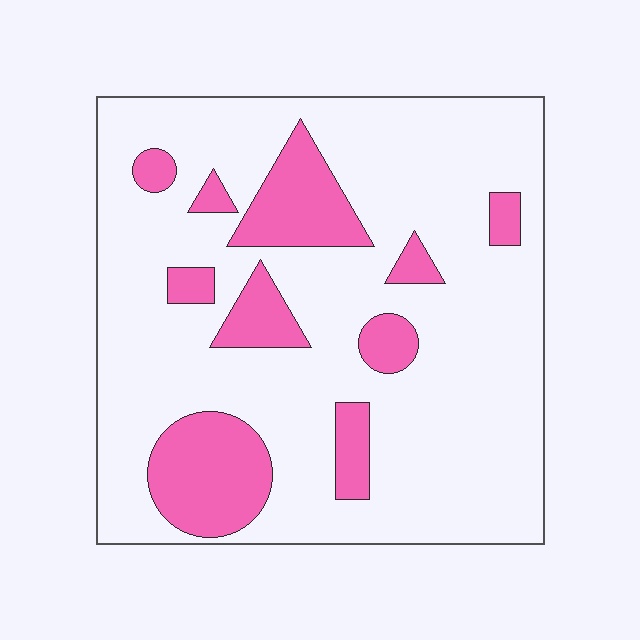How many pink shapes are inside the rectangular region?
10.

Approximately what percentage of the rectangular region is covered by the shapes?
Approximately 20%.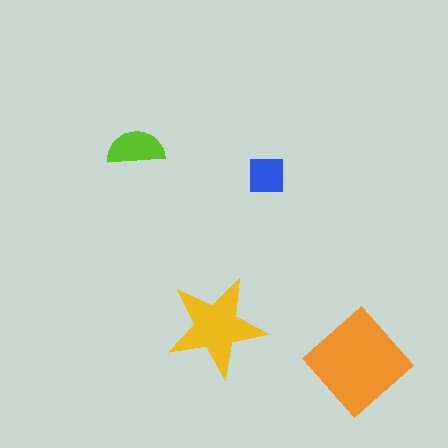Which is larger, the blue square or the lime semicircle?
The lime semicircle.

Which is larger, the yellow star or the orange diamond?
The orange diamond.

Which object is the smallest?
The blue square.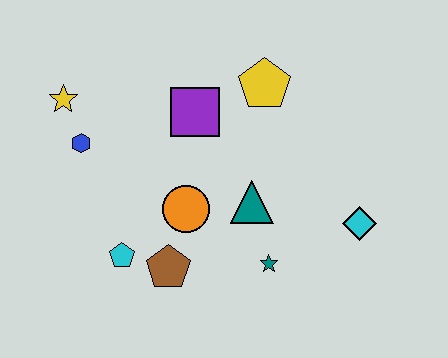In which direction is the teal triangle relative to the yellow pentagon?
The teal triangle is below the yellow pentagon.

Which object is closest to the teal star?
The teal triangle is closest to the teal star.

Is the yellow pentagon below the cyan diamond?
No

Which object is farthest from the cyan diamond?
The yellow star is farthest from the cyan diamond.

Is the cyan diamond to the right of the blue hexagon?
Yes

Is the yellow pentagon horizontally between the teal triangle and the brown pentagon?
No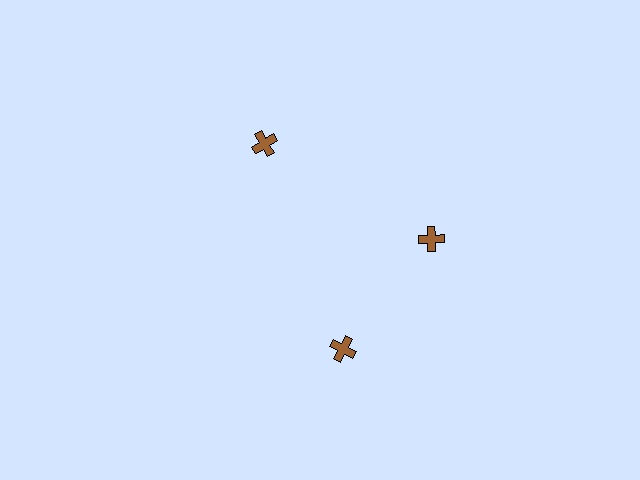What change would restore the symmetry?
The symmetry would be restored by rotating it back into even spacing with its neighbors so that all 3 crosses sit at equal angles and equal distance from the center.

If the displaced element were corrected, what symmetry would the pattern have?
It would have 3-fold rotational symmetry — the pattern would map onto itself every 120 degrees.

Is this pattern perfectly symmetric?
No. The 3 brown crosses are arranged in a ring, but one element near the 7 o'clock position is rotated out of alignment along the ring, breaking the 3-fold rotational symmetry.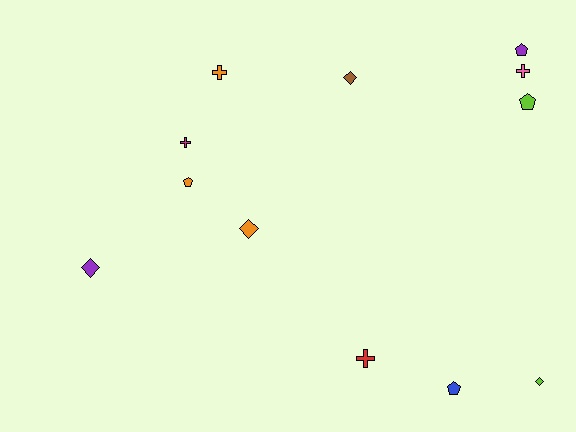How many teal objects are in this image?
There are no teal objects.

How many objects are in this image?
There are 12 objects.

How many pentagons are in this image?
There are 4 pentagons.